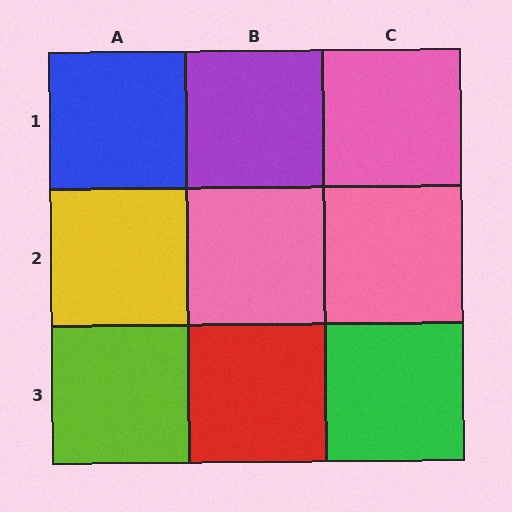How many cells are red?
1 cell is red.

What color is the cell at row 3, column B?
Red.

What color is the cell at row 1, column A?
Blue.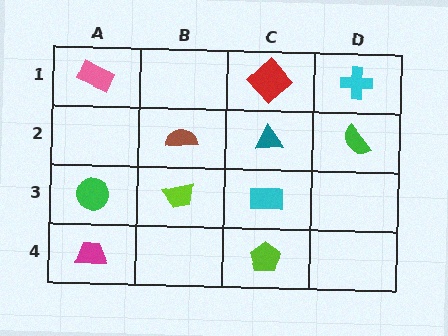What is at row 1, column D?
A cyan cross.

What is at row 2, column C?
A teal triangle.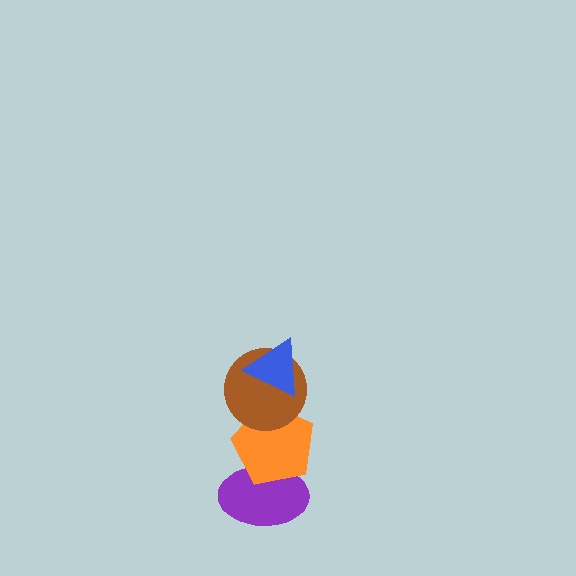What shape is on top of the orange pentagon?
The brown circle is on top of the orange pentagon.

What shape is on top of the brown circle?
The blue triangle is on top of the brown circle.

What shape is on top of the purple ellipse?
The orange pentagon is on top of the purple ellipse.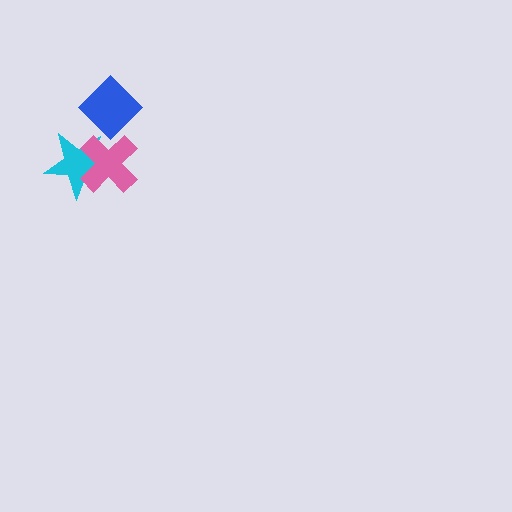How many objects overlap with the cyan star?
1 object overlaps with the cyan star.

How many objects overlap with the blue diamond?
0 objects overlap with the blue diamond.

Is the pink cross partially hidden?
No, no other shape covers it.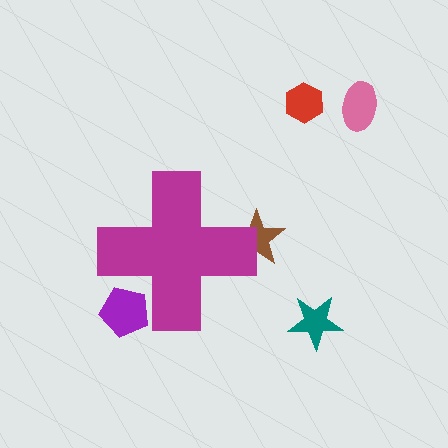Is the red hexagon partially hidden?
No, the red hexagon is fully visible.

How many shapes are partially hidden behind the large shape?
2 shapes are partially hidden.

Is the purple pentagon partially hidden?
Yes, the purple pentagon is partially hidden behind the magenta cross.